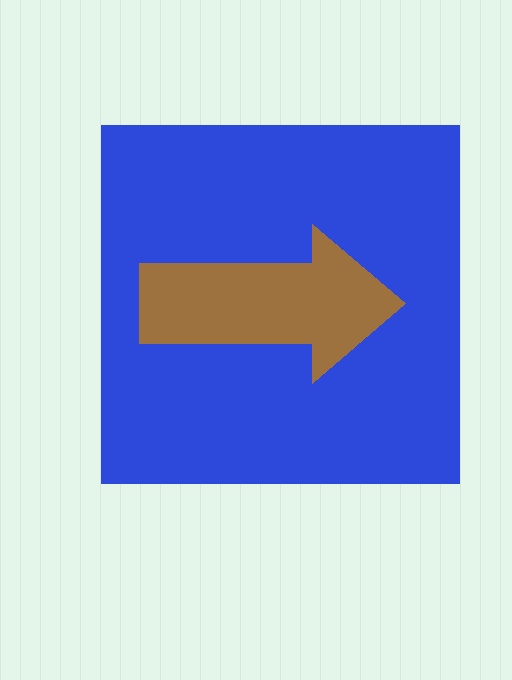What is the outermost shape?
The blue square.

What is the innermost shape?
The brown arrow.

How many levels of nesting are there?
2.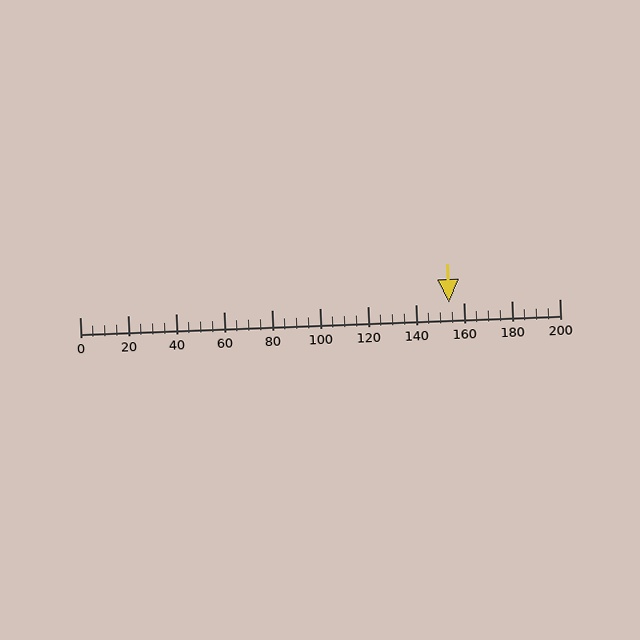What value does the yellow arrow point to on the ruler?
The yellow arrow points to approximately 154.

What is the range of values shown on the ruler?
The ruler shows values from 0 to 200.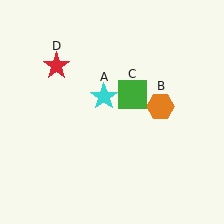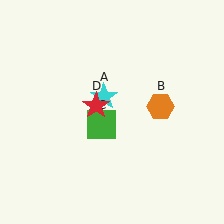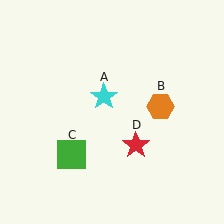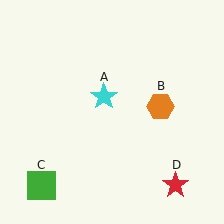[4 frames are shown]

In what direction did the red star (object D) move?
The red star (object D) moved down and to the right.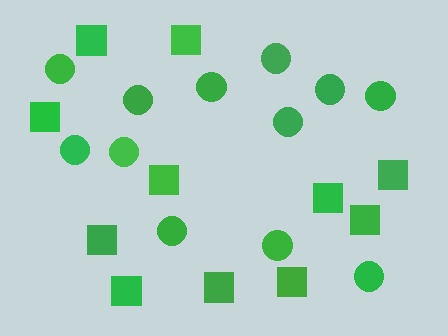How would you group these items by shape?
There are 2 groups: one group of squares (11) and one group of circles (12).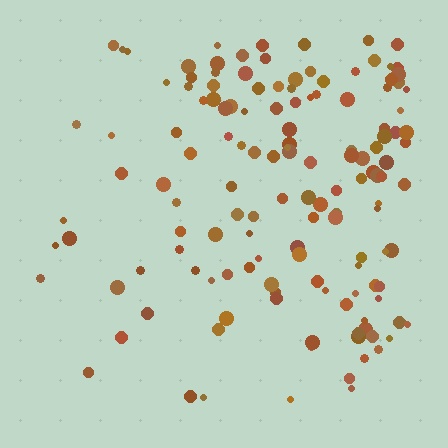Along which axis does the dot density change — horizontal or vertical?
Horizontal.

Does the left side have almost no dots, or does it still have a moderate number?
Still a moderate number, just noticeably fewer than the right.